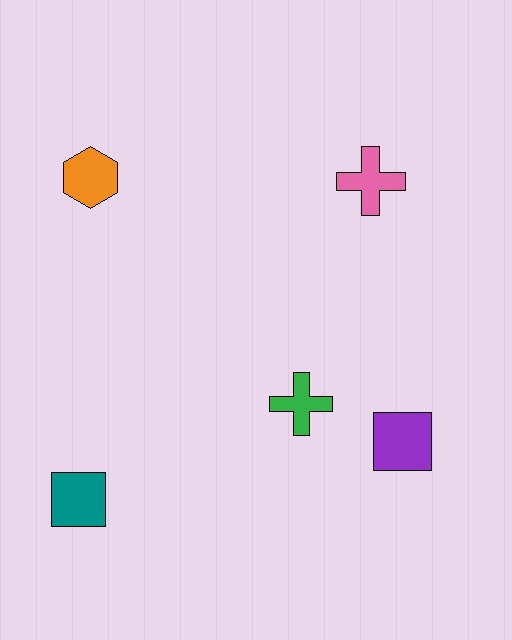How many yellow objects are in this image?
There are no yellow objects.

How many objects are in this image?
There are 5 objects.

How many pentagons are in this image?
There are no pentagons.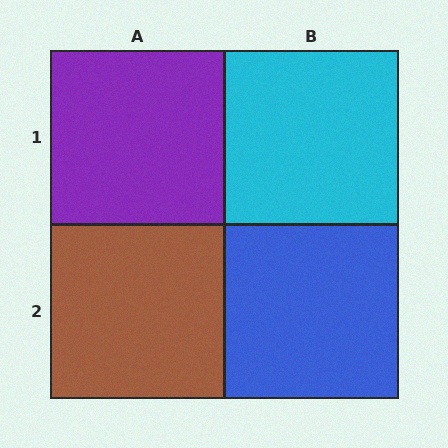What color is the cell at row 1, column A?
Purple.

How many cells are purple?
1 cell is purple.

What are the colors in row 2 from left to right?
Brown, blue.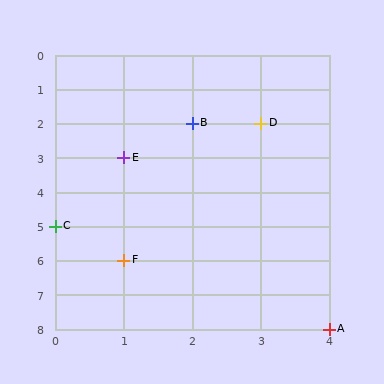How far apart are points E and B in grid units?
Points E and B are 1 column and 1 row apart (about 1.4 grid units diagonally).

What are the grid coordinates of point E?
Point E is at grid coordinates (1, 3).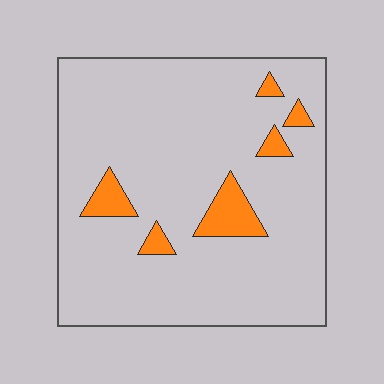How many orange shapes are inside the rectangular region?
6.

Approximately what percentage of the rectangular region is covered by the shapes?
Approximately 10%.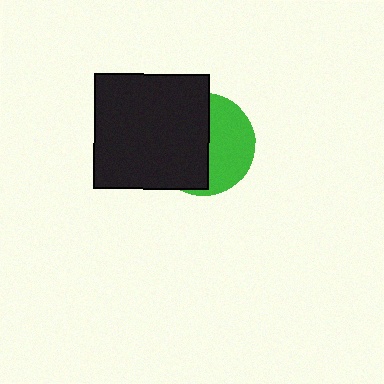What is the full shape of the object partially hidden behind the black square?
The partially hidden object is a green circle.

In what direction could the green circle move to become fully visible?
The green circle could move right. That would shift it out from behind the black square entirely.